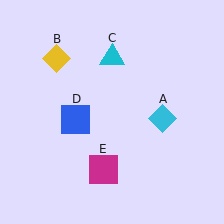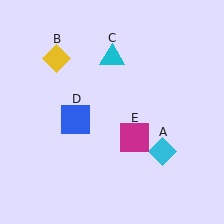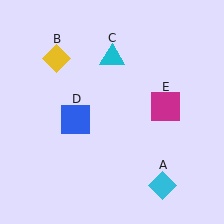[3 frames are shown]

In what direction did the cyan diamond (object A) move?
The cyan diamond (object A) moved down.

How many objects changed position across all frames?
2 objects changed position: cyan diamond (object A), magenta square (object E).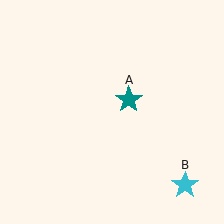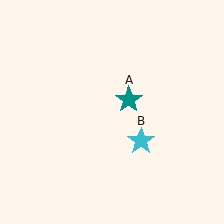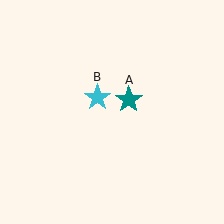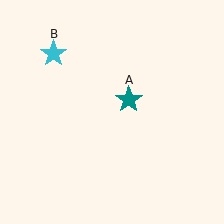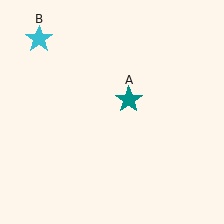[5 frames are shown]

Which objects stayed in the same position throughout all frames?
Teal star (object A) remained stationary.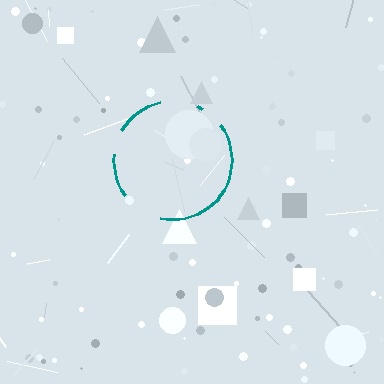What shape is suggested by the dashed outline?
The dashed outline suggests a circle.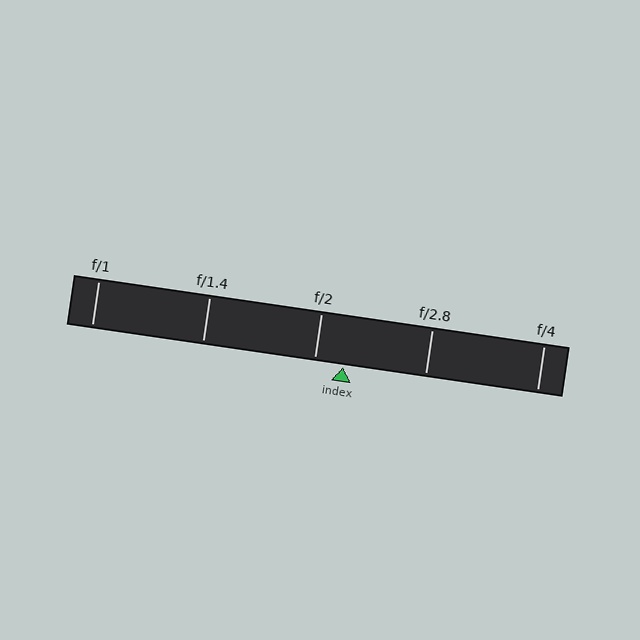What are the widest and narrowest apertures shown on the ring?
The widest aperture shown is f/1 and the narrowest is f/4.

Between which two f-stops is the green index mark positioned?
The index mark is between f/2 and f/2.8.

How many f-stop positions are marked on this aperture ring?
There are 5 f-stop positions marked.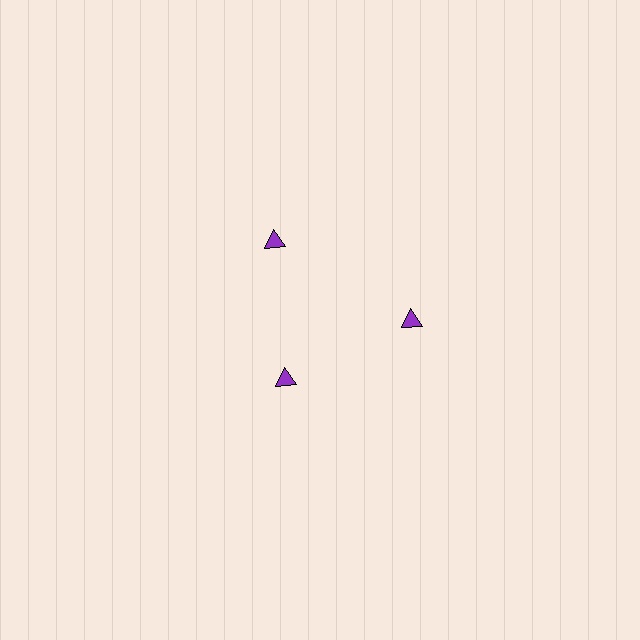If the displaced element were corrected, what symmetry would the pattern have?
It would have 3-fold rotational symmetry — the pattern would map onto itself every 120 degrees.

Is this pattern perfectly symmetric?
No. The 3 purple triangles are arranged in a ring, but one element near the 7 o'clock position is pulled inward toward the center, breaking the 3-fold rotational symmetry.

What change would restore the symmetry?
The symmetry would be restored by moving it outward, back onto the ring so that all 3 triangles sit at equal angles and equal distance from the center.